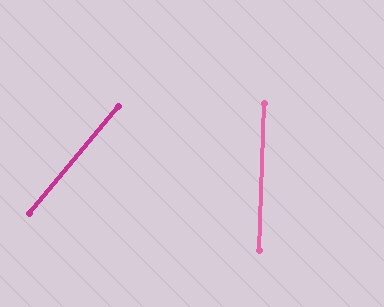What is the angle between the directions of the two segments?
Approximately 38 degrees.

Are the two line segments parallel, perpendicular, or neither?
Neither parallel nor perpendicular — they differ by about 38°.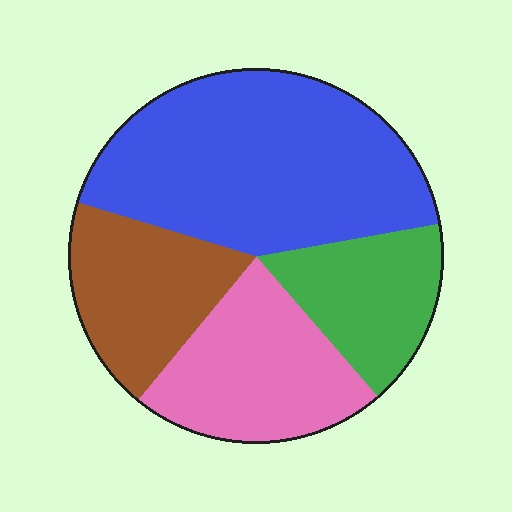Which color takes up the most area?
Blue, at roughly 45%.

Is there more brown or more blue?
Blue.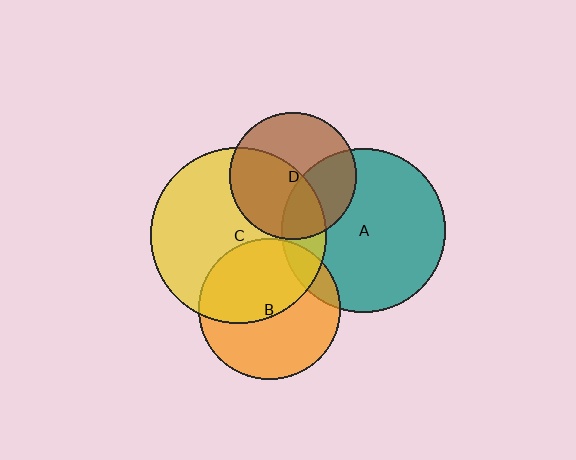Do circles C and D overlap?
Yes.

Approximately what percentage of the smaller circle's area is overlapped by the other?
Approximately 50%.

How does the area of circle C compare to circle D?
Approximately 1.9 times.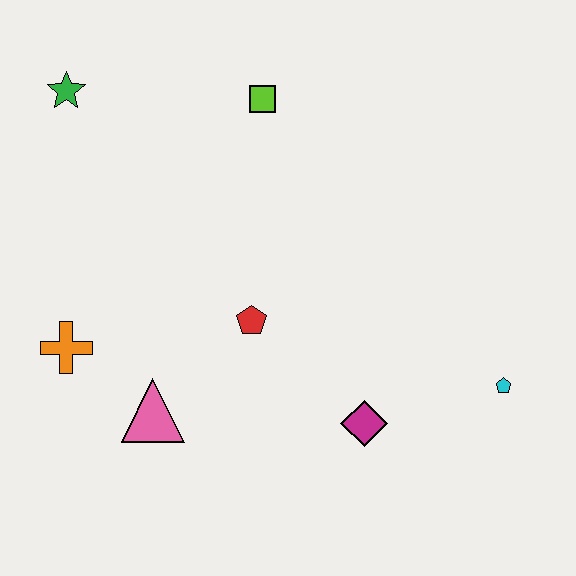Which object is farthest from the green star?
The cyan pentagon is farthest from the green star.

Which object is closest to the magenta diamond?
The cyan pentagon is closest to the magenta diamond.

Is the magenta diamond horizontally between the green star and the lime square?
No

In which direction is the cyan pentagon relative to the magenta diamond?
The cyan pentagon is to the right of the magenta diamond.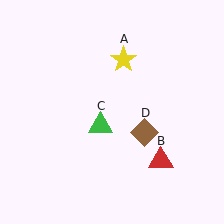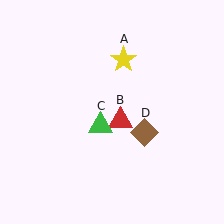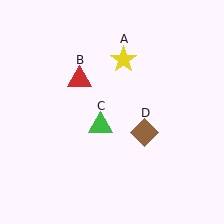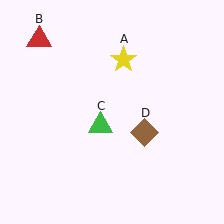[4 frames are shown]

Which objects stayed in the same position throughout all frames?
Yellow star (object A) and green triangle (object C) and brown diamond (object D) remained stationary.